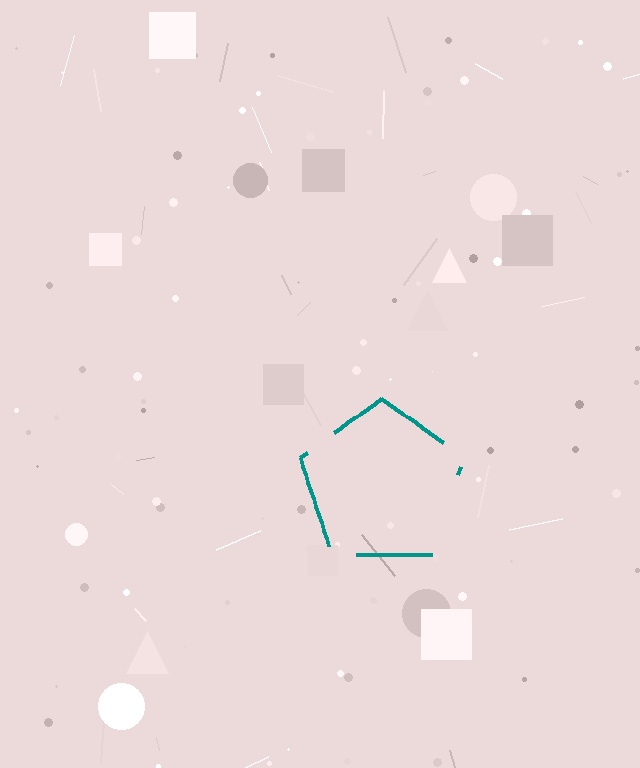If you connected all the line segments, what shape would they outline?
They would outline a pentagon.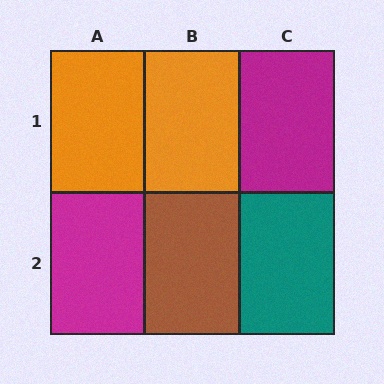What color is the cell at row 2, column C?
Teal.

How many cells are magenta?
2 cells are magenta.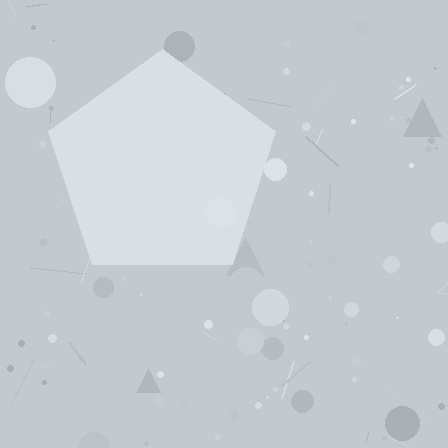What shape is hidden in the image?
A pentagon is hidden in the image.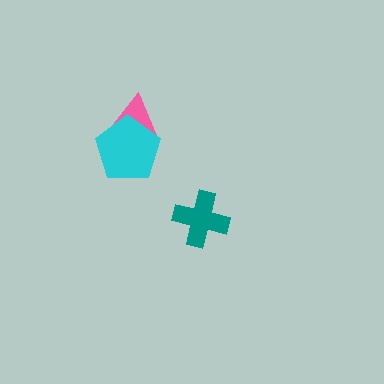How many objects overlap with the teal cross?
0 objects overlap with the teal cross.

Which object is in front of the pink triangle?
The cyan pentagon is in front of the pink triangle.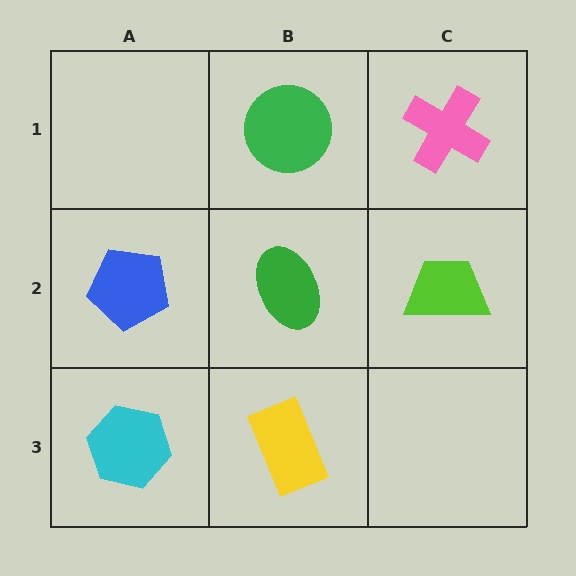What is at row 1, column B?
A green circle.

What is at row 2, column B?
A green ellipse.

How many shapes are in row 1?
2 shapes.